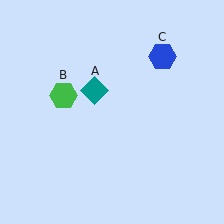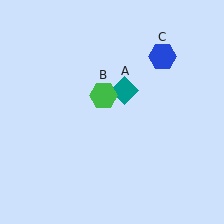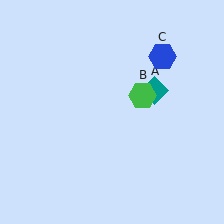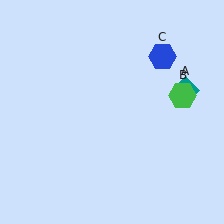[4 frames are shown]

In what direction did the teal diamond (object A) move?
The teal diamond (object A) moved right.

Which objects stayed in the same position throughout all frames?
Blue hexagon (object C) remained stationary.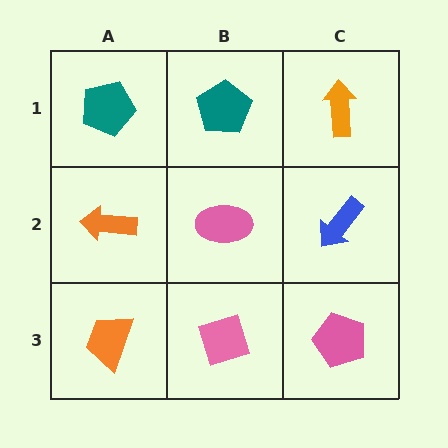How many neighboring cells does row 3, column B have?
3.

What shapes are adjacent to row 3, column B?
A pink ellipse (row 2, column B), an orange trapezoid (row 3, column A), a pink pentagon (row 3, column C).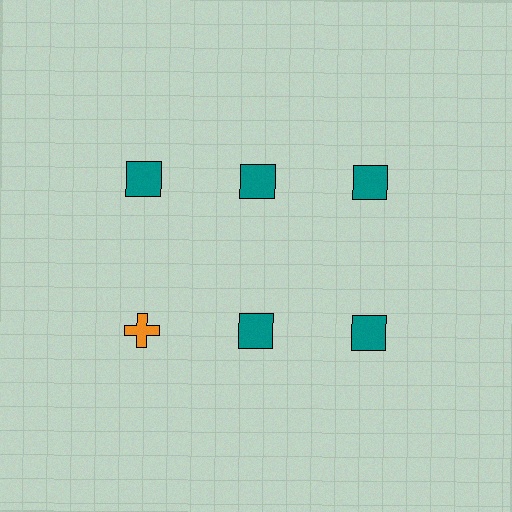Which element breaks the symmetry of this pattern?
The orange cross in the second row, leftmost column breaks the symmetry. All other shapes are teal squares.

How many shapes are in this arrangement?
There are 6 shapes arranged in a grid pattern.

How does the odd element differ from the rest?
It differs in both color (orange instead of teal) and shape (cross instead of square).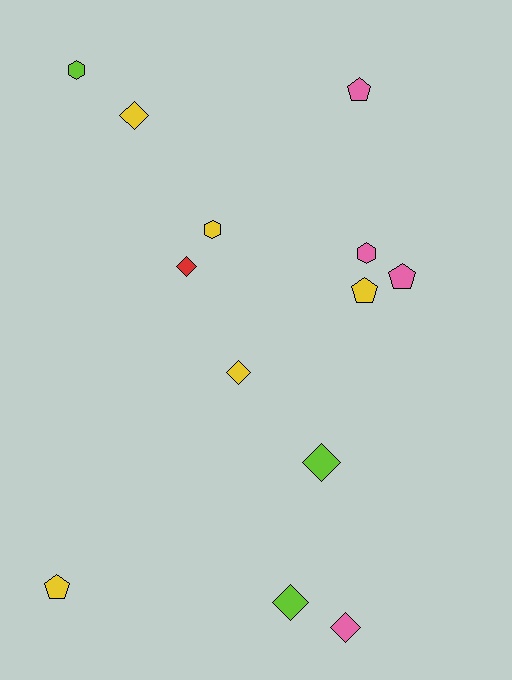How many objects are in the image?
There are 13 objects.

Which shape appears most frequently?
Diamond, with 6 objects.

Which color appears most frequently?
Yellow, with 5 objects.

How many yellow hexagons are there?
There is 1 yellow hexagon.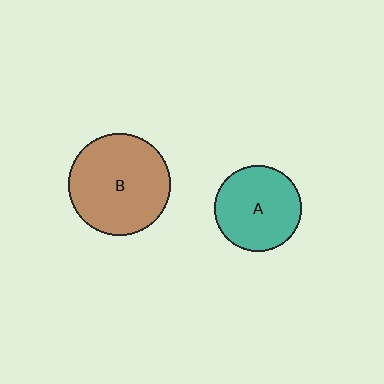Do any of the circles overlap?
No, none of the circles overlap.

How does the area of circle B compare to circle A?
Approximately 1.4 times.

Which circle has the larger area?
Circle B (brown).